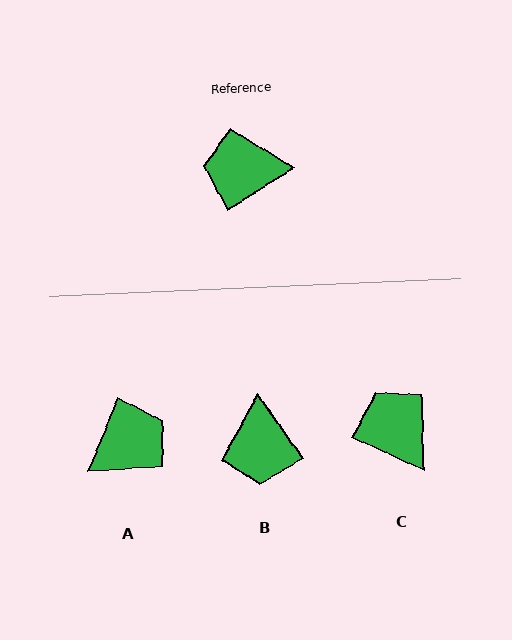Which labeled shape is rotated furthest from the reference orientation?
A, about 144 degrees away.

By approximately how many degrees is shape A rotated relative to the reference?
Approximately 144 degrees clockwise.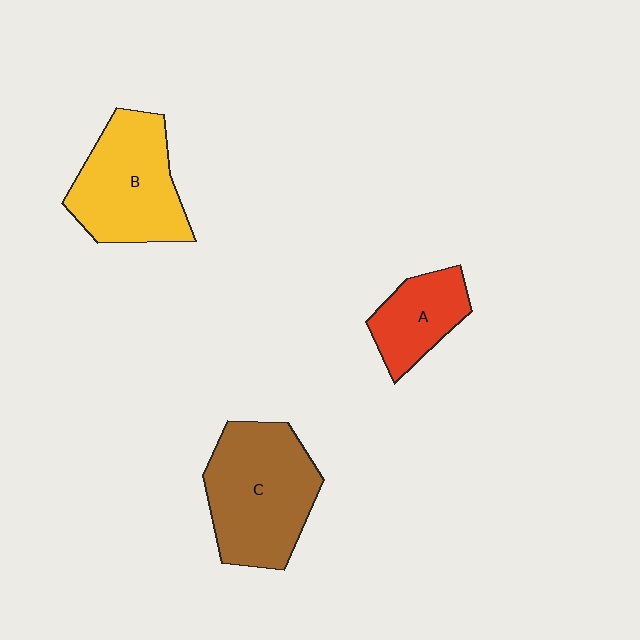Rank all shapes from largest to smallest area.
From largest to smallest: C (brown), B (yellow), A (red).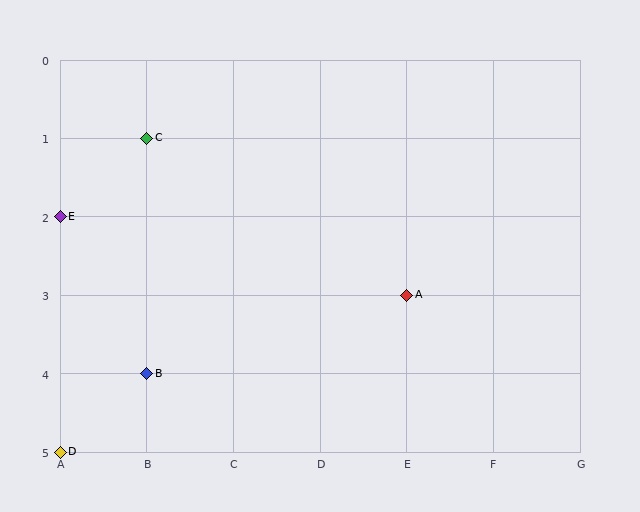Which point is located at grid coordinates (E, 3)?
Point A is at (E, 3).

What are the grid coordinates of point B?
Point B is at grid coordinates (B, 4).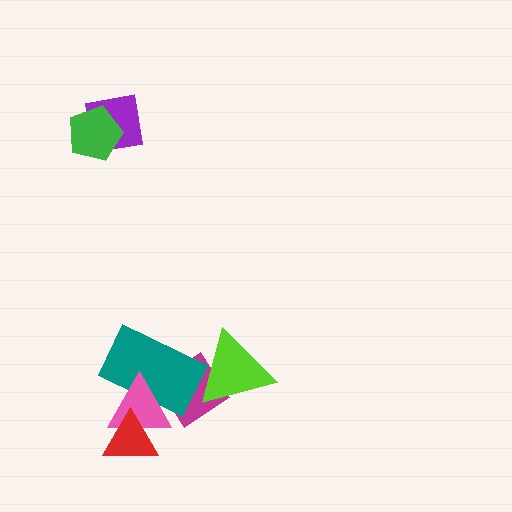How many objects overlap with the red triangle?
1 object overlaps with the red triangle.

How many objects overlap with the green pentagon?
1 object overlaps with the green pentagon.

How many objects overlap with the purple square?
1 object overlaps with the purple square.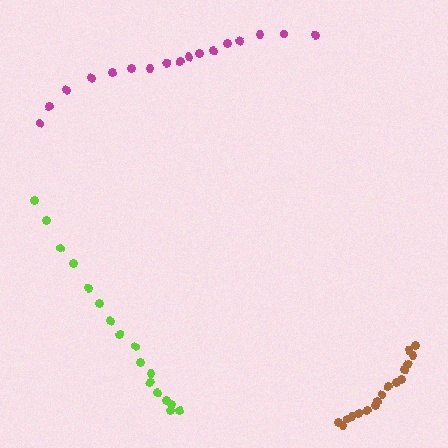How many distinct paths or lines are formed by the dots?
There are 3 distinct paths.